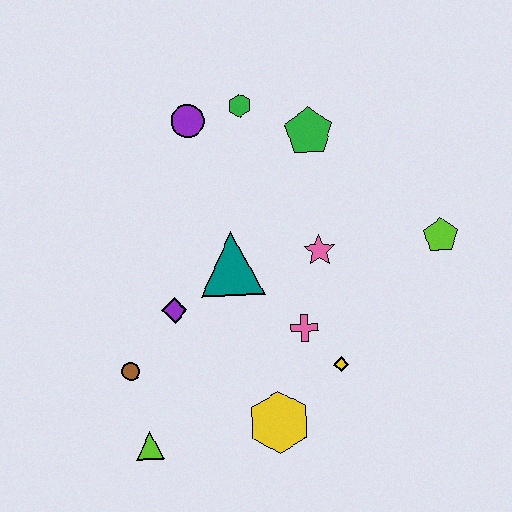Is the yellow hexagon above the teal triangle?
No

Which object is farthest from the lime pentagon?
The lime triangle is farthest from the lime pentagon.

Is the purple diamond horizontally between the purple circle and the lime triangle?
Yes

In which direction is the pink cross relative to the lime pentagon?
The pink cross is to the left of the lime pentagon.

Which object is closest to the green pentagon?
The green hexagon is closest to the green pentagon.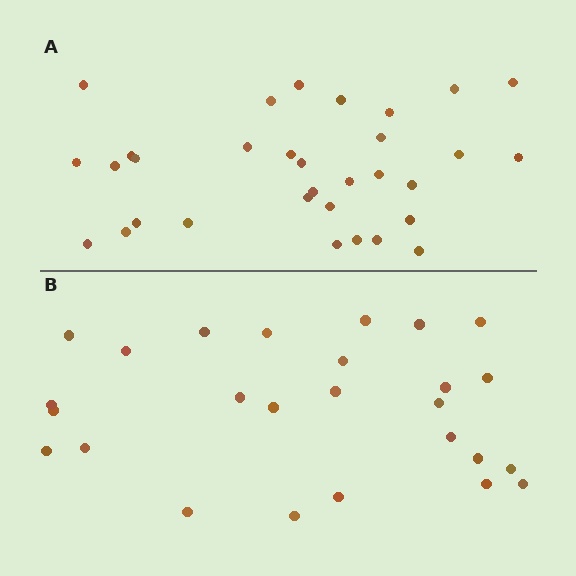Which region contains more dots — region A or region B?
Region A (the top region) has more dots.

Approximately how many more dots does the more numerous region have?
Region A has about 6 more dots than region B.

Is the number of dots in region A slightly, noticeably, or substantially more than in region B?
Region A has only slightly more — the two regions are fairly close. The ratio is roughly 1.2 to 1.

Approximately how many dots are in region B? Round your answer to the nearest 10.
About 30 dots. (The exact count is 26, which rounds to 30.)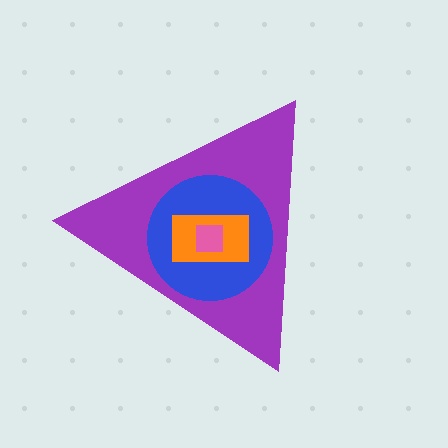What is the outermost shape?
The purple triangle.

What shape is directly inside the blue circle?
The orange rectangle.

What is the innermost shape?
The pink square.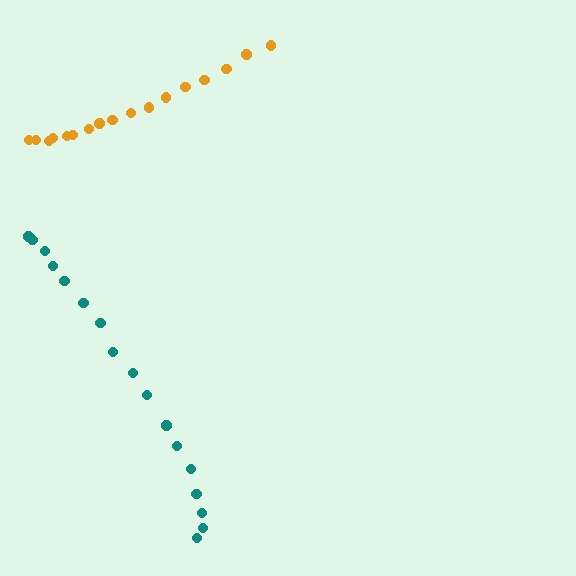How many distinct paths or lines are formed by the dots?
There are 2 distinct paths.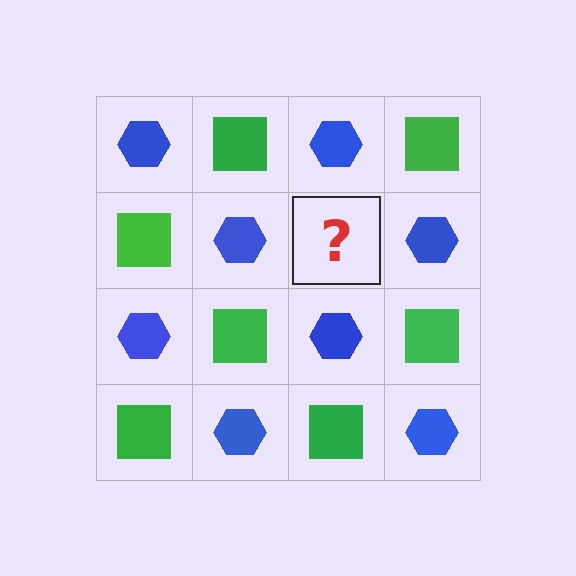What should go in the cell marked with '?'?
The missing cell should contain a green square.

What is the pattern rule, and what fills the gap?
The rule is that it alternates blue hexagon and green square in a checkerboard pattern. The gap should be filled with a green square.